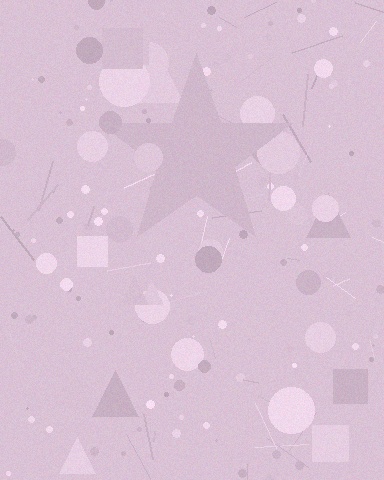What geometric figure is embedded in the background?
A star is embedded in the background.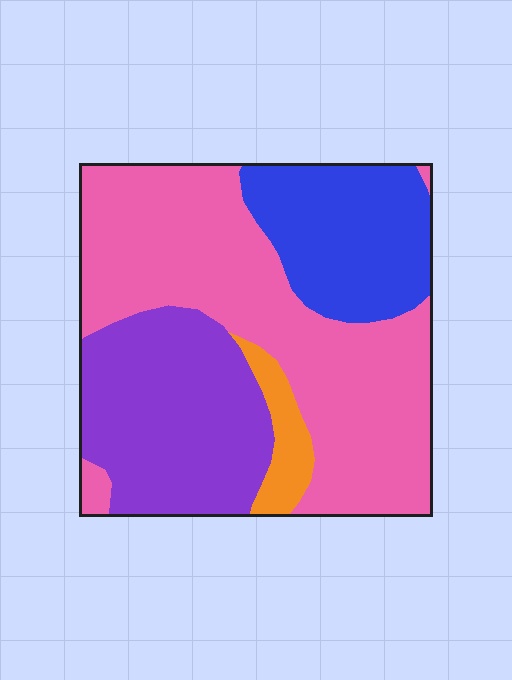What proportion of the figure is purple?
Purple covers around 25% of the figure.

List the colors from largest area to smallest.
From largest to smallest: pink, purple, blue, orange.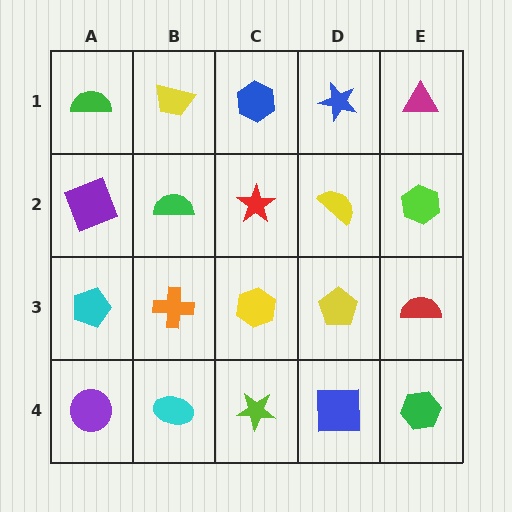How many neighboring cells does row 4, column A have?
2.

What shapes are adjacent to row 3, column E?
A lime hexagon (row 2, column E), a green hexagon (row 4, column E), a yellow pentagon (row 3, column D).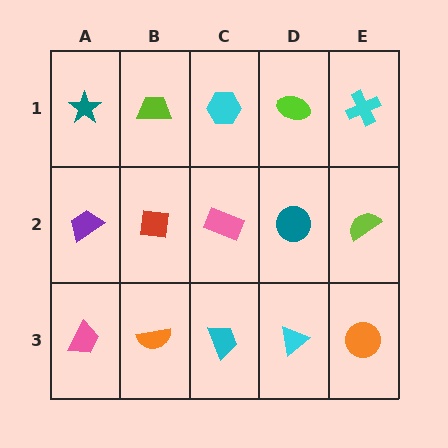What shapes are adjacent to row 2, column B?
A lime trapezoid (row 1, column B), an orange semicircle (row 3, column B), a purple trapezoid (row 2, column A), a pink rectangle (row 2, column C).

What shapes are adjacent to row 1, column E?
A lime semicircle (row 2, column E), a lime ellipse (row 1, column D).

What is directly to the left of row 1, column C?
A lime trapezoid.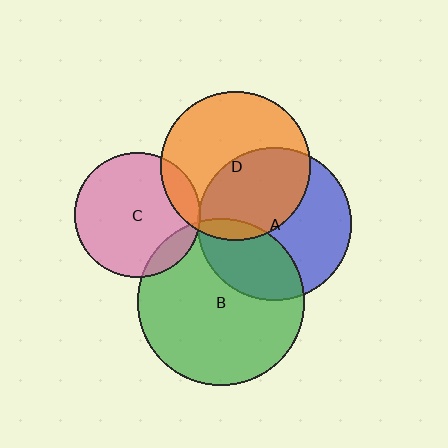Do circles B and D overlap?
Yes.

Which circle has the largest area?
Circle B (green).